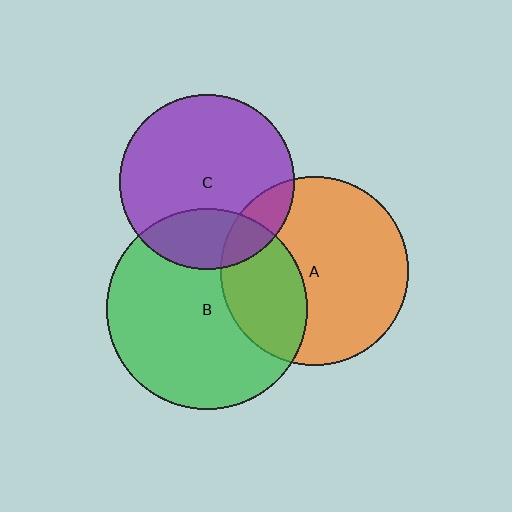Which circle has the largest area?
Circle B (green).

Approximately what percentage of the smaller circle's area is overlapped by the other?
Approximately 25%.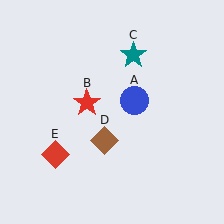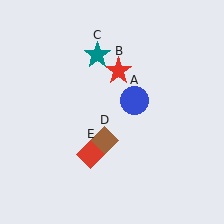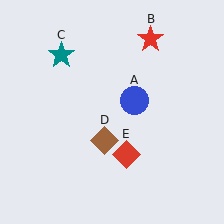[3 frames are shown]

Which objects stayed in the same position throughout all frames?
Blue circle (object A) and brown diamond (object D) remained stationary.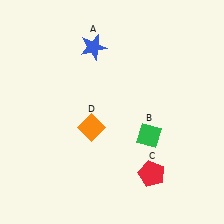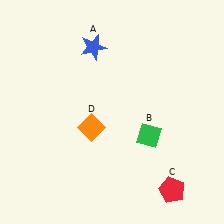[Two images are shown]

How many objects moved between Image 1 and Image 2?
1 object moved between the two images.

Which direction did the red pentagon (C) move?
The red pentagon (C) moved right.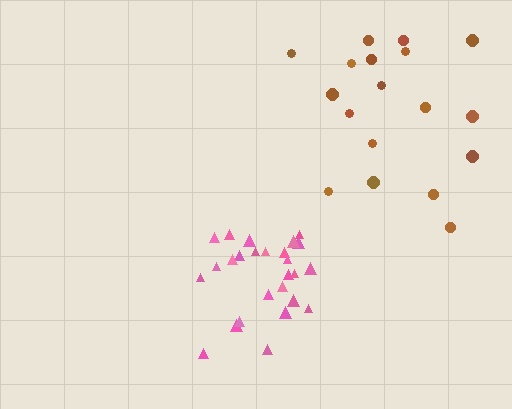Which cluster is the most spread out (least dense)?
Brown.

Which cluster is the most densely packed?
Pink.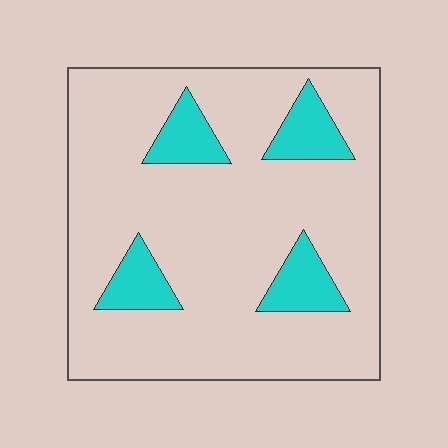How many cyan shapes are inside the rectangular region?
4.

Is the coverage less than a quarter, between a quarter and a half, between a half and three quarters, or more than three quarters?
Less than a quarter.